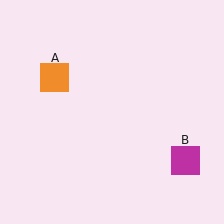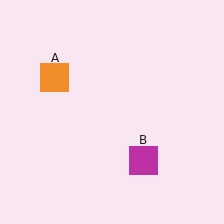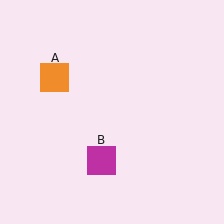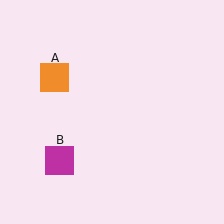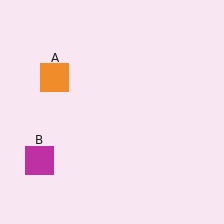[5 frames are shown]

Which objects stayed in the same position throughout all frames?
Orange square (object A) remained stationary.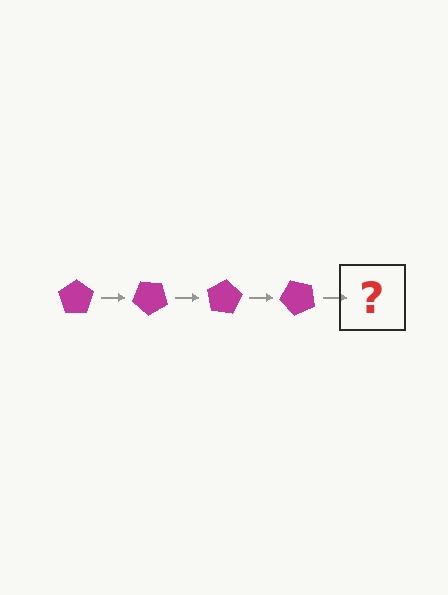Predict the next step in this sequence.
The next step is a magenta pentagon rotated 160 degrees.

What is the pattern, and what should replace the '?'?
The pattern is that the pentagon rotates 40 degrees each step. The '?' should be a magenta pentagon rotated 160 degrees.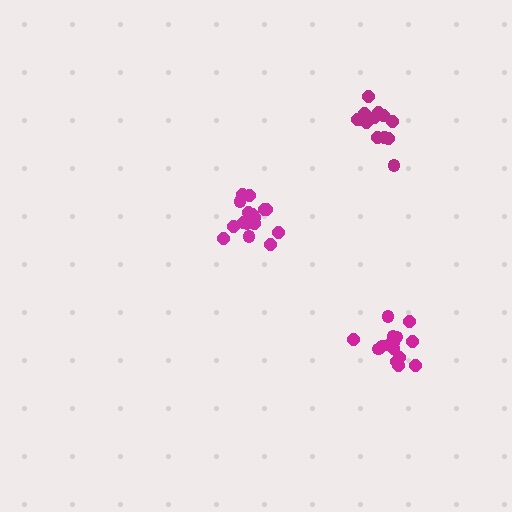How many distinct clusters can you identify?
There are 3 distinct clusters.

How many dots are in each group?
Group 1: 16 dots, Group 2: 13 dots, Group 3: 16 dots (45 total).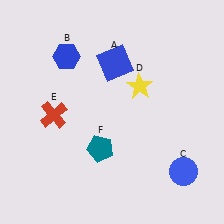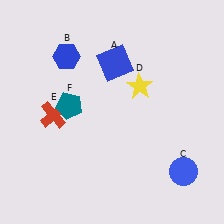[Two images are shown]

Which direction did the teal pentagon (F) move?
The teal pentagon (F) moved up.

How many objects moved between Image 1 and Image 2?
1 object moved between the two images.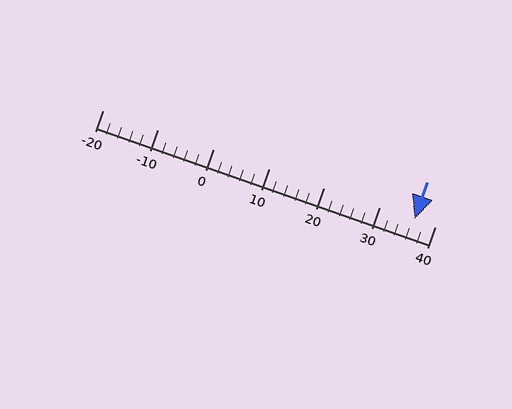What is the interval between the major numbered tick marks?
The major tick marks are spaced 10 units apart.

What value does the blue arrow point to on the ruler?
The blue arrow points to approximately 36.